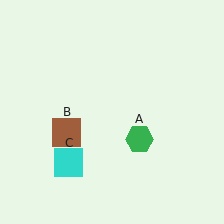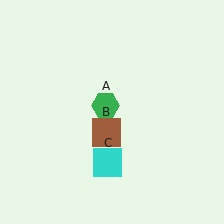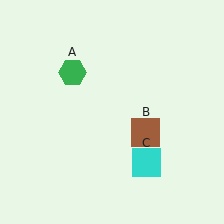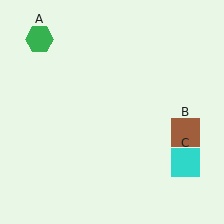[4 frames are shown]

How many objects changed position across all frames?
3 objects changed position: green hexagon (object A), brown square (object B), cyan square (object C).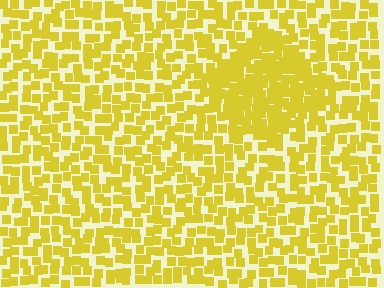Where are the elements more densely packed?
The elements are more densely packed inside the diamond boundary.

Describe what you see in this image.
The image contains small yellow elements arranged at two different densities. A diamond-shaped region is visible where the elements are more densely packed than the surrounding area.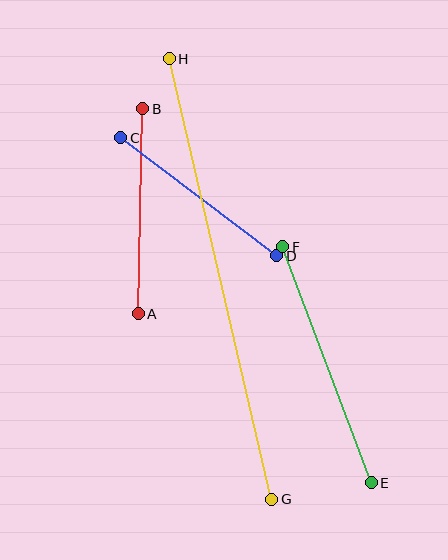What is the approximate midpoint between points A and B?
The midpoint is at approximately (141, 211) pixels.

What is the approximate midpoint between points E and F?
The midpoint is at approximately (327, 365) pixels.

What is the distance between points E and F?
The distance is approximately 252 pixels.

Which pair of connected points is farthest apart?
Points G and H are farthest apart.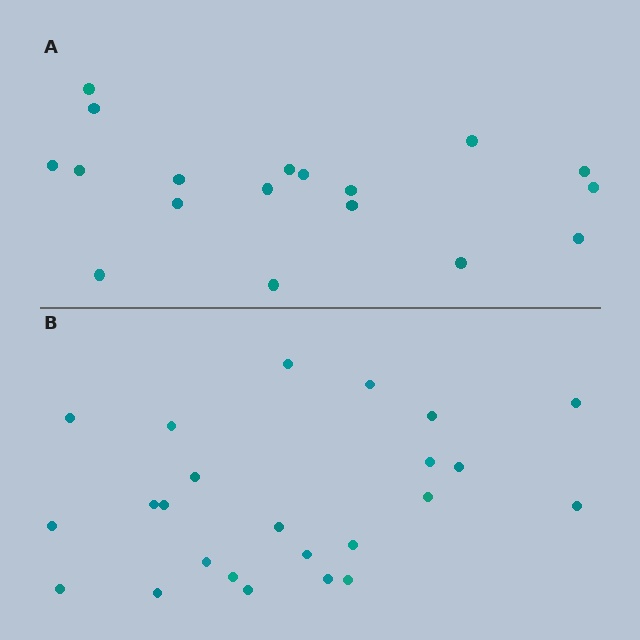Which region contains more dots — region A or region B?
Region B (the bottom region) has more dots.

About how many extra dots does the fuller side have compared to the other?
Region B has about 6 more dots than region A.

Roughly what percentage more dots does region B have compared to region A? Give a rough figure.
About 35% more.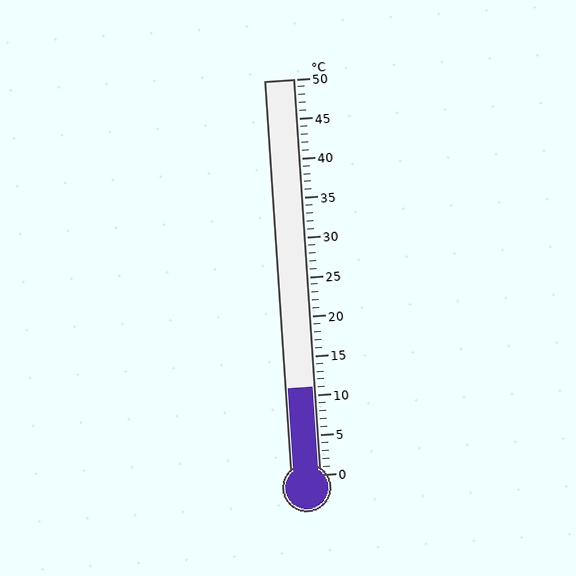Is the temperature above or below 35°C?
The temperature is below 35°C.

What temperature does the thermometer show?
The thermometer shows approximately 11°C.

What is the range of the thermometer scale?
The thermometer scale ranges from 0°C to 50°C.